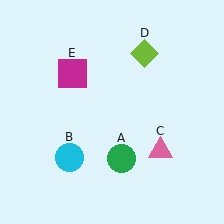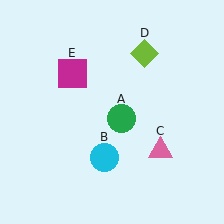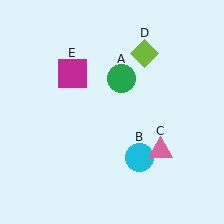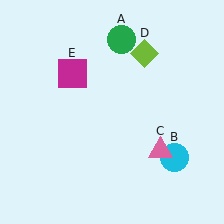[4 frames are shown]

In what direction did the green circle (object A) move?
The green circle (object A) moved up.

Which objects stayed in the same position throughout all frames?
Pink triangle (object C) and lime diamond (object D) and magenta square (object E) remained stationary.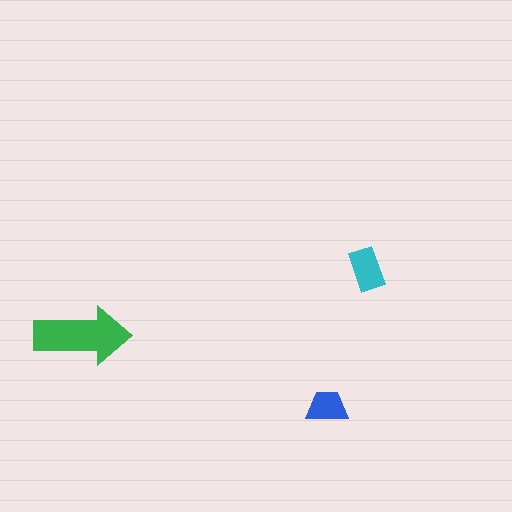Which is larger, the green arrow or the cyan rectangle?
The green arrow.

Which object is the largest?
The green arrow.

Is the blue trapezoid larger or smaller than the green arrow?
Smaller.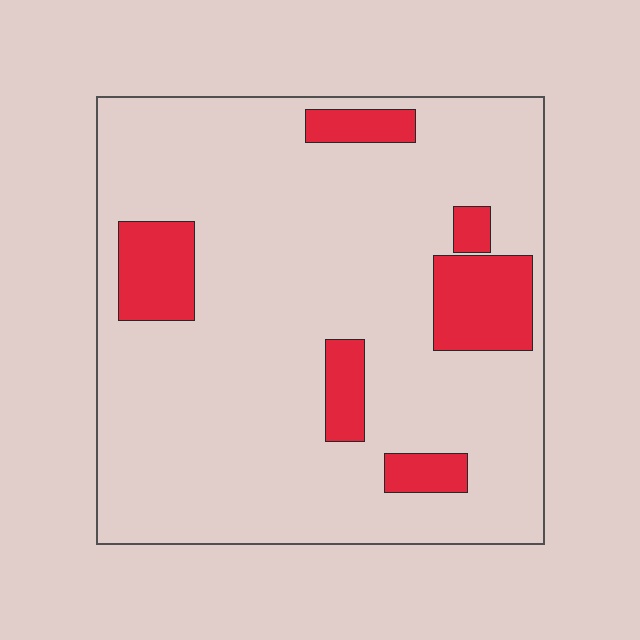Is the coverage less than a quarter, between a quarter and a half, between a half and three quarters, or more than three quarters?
Less than a quarter.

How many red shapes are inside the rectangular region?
6.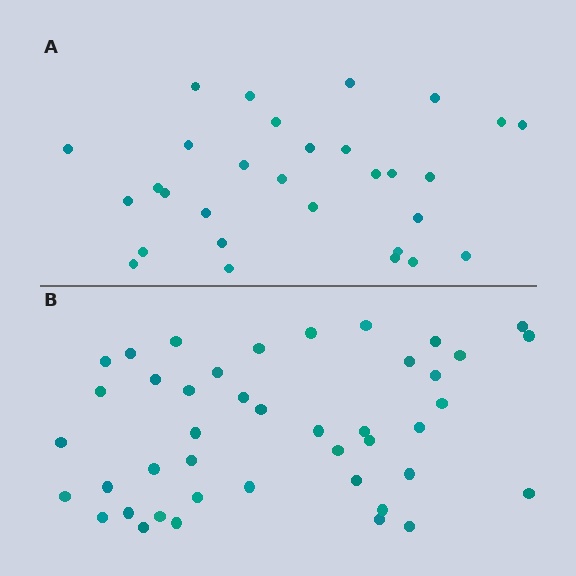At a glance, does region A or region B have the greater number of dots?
Region B (the bottom region) has more dots.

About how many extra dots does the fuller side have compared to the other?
Region B has approximately 15 more dots than region A.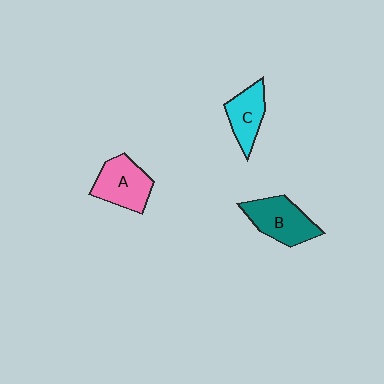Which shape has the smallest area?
Shape C (cyan).